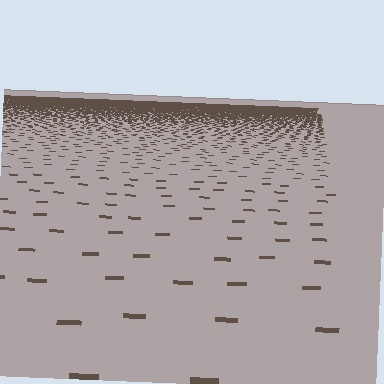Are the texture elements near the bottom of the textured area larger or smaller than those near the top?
Larger. Near the bottom, elements are closer to the viewer and appear at a bigger on-screen size.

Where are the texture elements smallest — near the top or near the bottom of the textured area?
Near the top.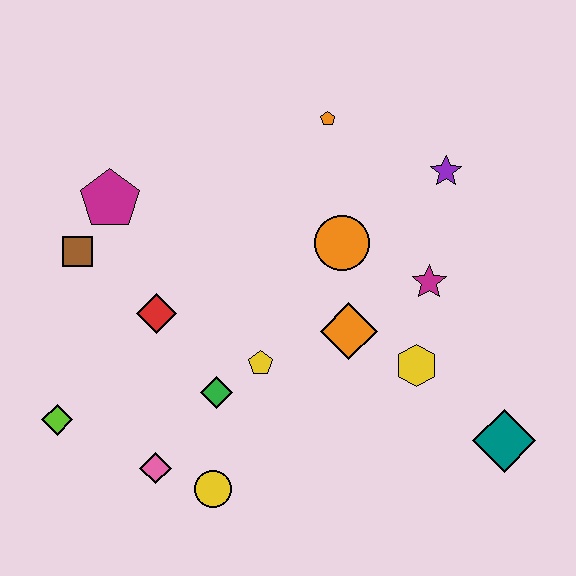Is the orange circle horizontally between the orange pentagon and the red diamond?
No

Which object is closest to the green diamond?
The yellow pentagon is closest to the green diamond.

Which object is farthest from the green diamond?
The purple star is farthest from the green diamond.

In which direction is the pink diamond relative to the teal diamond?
The pink diamond is to the left of the teal diamond.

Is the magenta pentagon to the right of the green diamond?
No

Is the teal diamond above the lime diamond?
No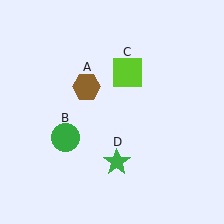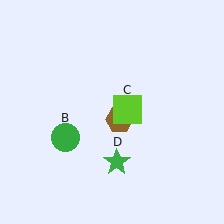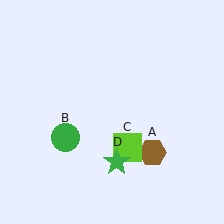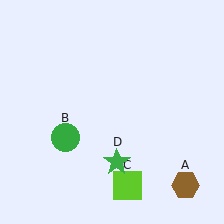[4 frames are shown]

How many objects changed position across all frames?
2 objects changed position: brown hexagon (object A), lime square (object C).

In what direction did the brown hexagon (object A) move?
The brown hexagon (object A) moved down and to the right.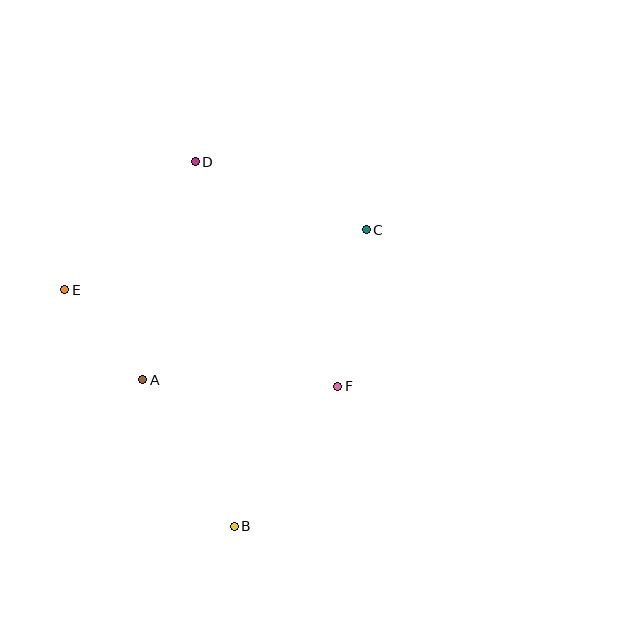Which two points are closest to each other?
Points A and E are closest to each other.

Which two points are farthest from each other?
Points B and D are farthest from each other.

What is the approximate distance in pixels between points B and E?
The distance between B and E is approximately 291 pixels.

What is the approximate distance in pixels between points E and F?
The distance between E and F is approximately 289 pixels.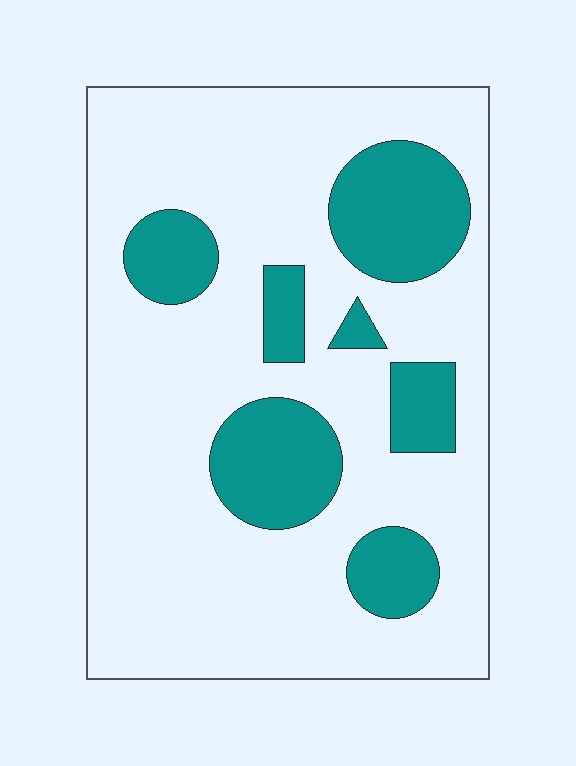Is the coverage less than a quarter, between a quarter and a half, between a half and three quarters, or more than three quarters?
Less than a quarter.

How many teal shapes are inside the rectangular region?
7.